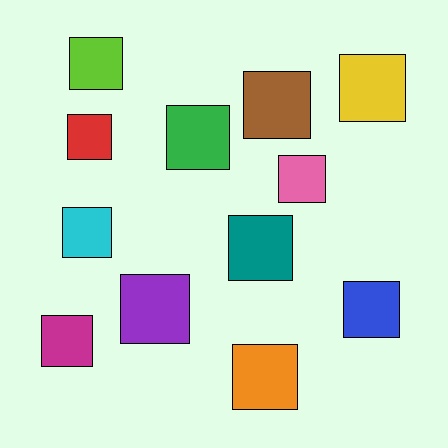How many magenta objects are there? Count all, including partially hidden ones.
There is 1 magenta object.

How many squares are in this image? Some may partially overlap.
There are 12 squares.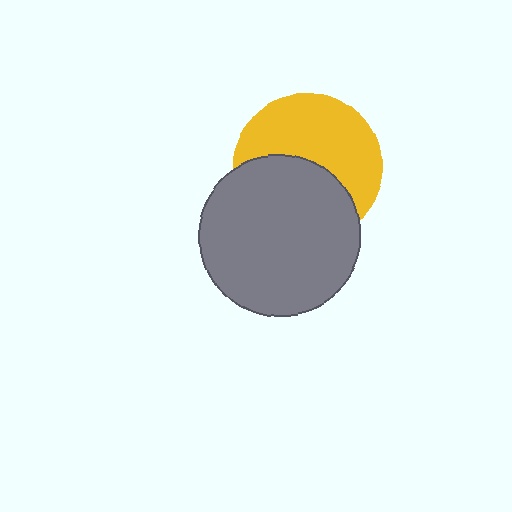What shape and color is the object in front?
The object in front is a gray circle.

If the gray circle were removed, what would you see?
You would see the complete yellow circle.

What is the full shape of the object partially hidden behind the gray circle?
The partially hidden object is a yellow circle.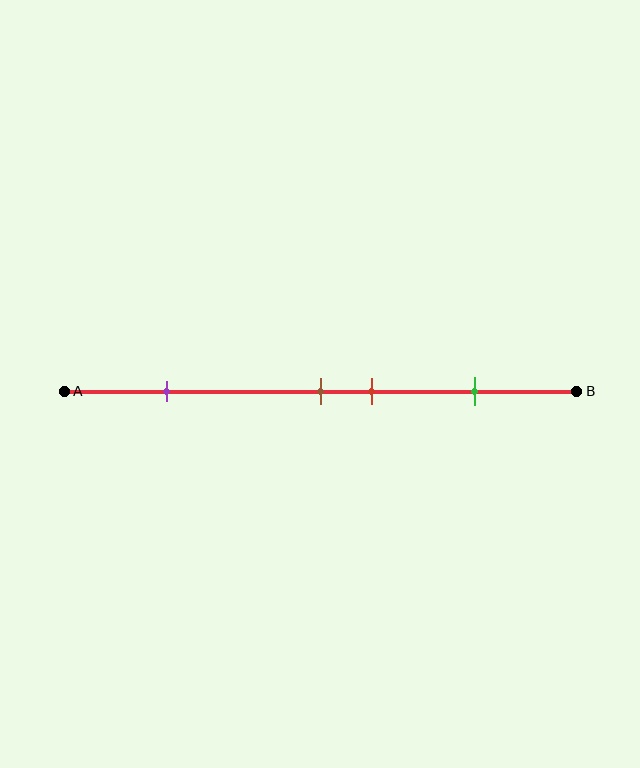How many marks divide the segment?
There are 4 marks dividing the segment.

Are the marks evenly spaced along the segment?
No, the marks are not evenly spaced.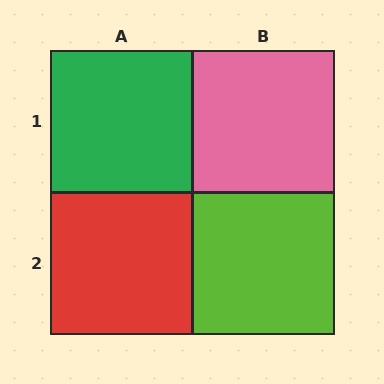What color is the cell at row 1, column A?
Green.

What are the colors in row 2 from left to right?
Red, lime.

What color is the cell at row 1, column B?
Pink.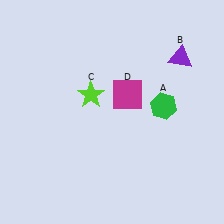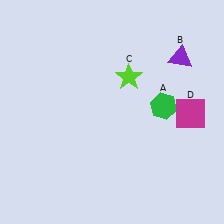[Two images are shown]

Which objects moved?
The objects that moved are: the lime star (C), the magenta square (D).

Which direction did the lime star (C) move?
The lime star (C) moved right.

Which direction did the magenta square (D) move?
The magenta square (D) moved right.